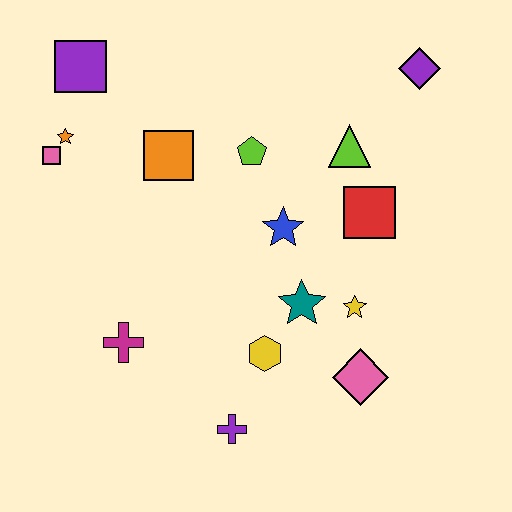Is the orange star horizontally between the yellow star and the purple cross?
No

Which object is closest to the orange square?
The lime pentagon is closest to the orange square.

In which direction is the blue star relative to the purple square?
The blue star is to the right of the purple square.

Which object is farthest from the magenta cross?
The purple diamond is farthest from the magenta cross.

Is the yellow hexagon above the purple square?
No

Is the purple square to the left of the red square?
Yes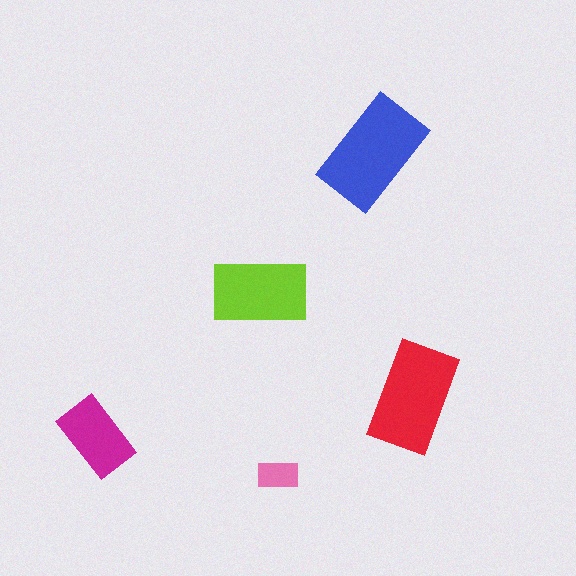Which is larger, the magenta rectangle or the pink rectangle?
The magenta one.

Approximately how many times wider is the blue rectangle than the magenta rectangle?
About 1.5 times wider.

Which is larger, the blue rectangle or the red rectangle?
The blue one.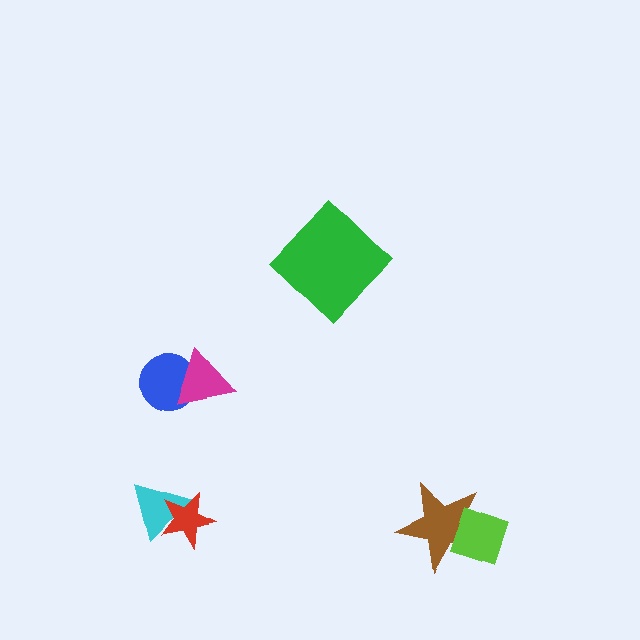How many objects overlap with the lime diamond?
1 object overlaps with the lime diamond.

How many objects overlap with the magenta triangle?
1 object overlaps with the magenta triangle.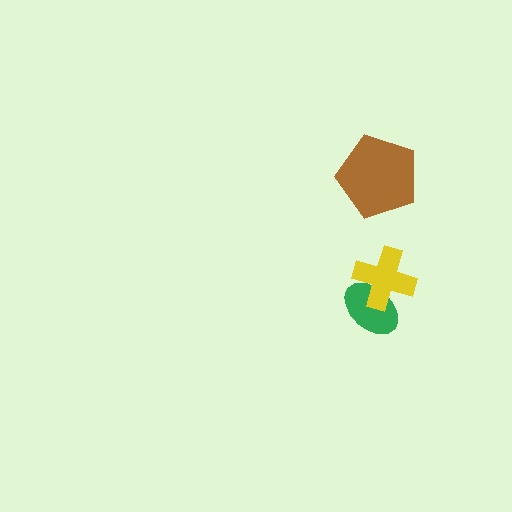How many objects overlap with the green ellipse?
1 object overlaps with the green ellipse.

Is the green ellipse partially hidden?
Yes, it is partially covered by another shape.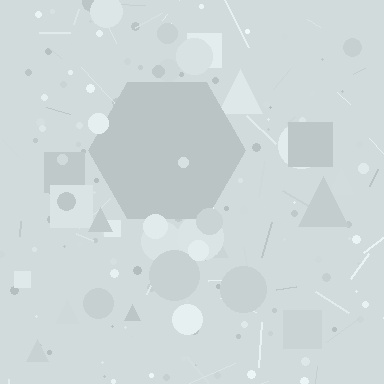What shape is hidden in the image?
A hexagon is hidden in the image.